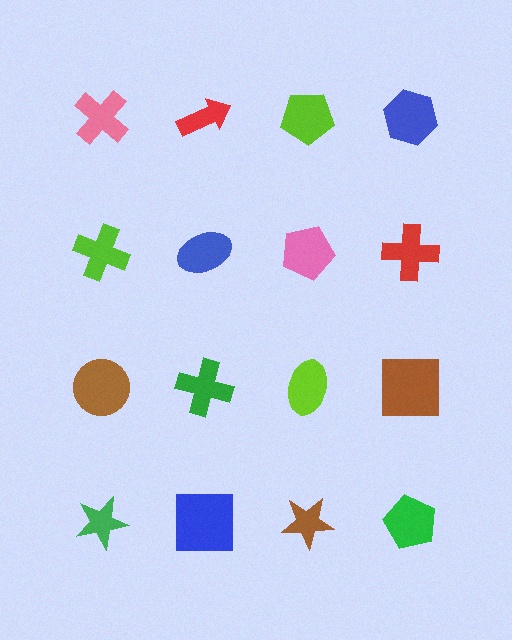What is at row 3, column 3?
A lime ellipse.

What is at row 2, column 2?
A blue ellipse.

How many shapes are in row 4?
4 shapes.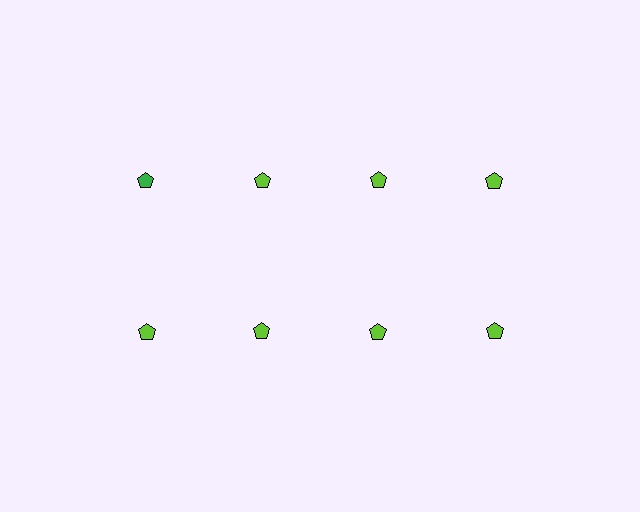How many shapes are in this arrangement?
There are 8 shapes arranged in a grid pattern.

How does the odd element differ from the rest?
It has a different color: green instead of lime.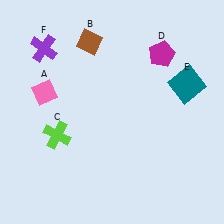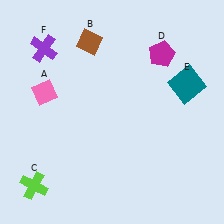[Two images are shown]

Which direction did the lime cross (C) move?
The lime cross (C) moved down.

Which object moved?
The lime cross (C) moved down.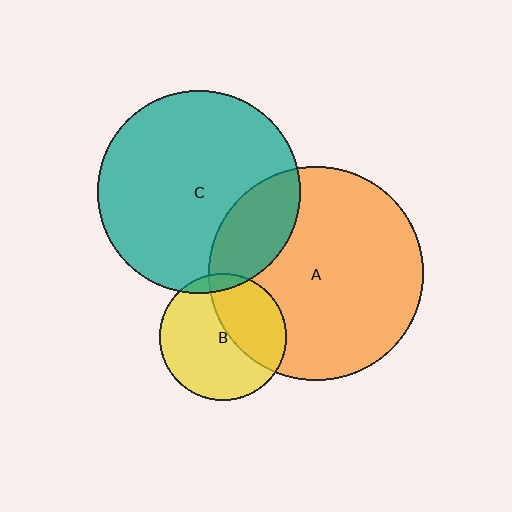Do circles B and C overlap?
Yes.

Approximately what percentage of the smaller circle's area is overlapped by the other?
Approximately 5%.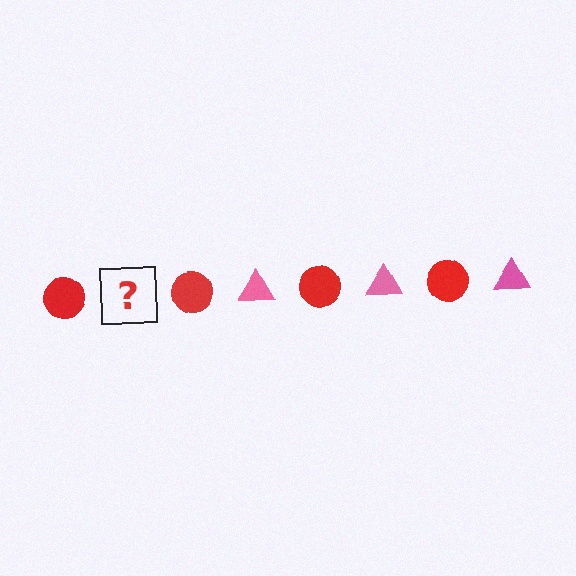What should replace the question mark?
The question mark should be replaced with a pink triangle.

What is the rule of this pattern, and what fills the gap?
The rule is that the pattern alternates between red circle and pink triangle. The gap should be filled with a pink triangle.